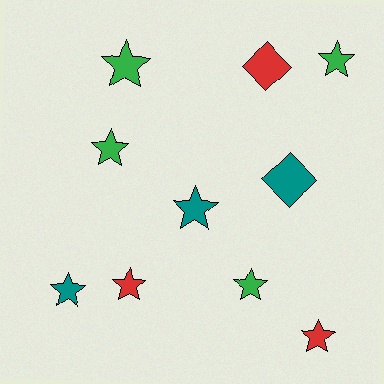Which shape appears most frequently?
Star, with 8 objects.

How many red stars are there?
There are 2 red stars.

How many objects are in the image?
There are 10 objects.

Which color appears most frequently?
Green, with 4 objects.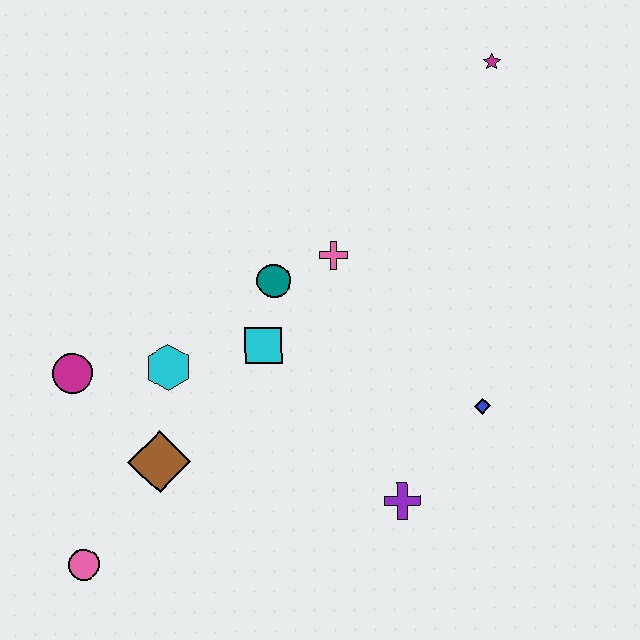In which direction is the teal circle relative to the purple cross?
The teal circle is above the purple cross.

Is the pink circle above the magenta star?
No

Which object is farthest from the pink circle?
The magenta star is farthest from the pink circle.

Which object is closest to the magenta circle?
The cyan hexagon is closest to the magenta circle.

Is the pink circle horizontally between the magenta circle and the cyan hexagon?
Yes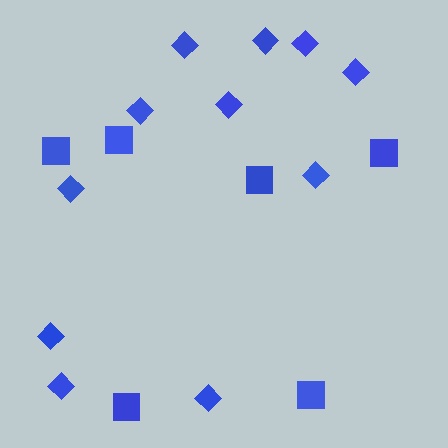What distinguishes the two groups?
There are 2 groups: one group of squares (6) and one group of diamonds (11).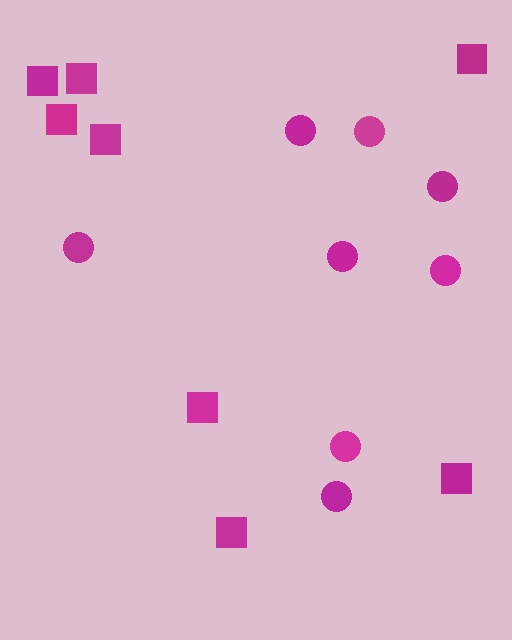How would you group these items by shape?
There are 2 groups: one group of circles (8) and one group of squares (8).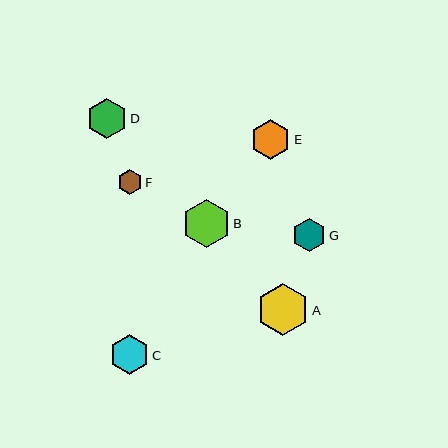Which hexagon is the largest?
Hexagon A is the largest with a size of approximately 52 pixels.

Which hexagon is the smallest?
Hexagon F is the smallest with a size of approximately 25 pixels.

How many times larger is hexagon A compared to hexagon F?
Hexagon A is approximately 2.1 times the size of hexagon F.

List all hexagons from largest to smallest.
From largest to smallest: A, B, D, E, C, G, F.